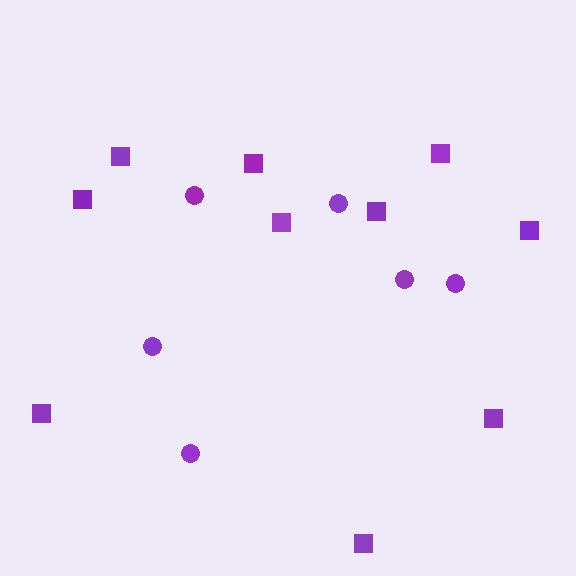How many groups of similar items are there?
There are 2 groups: one group of circles (6) and one group of squares (10).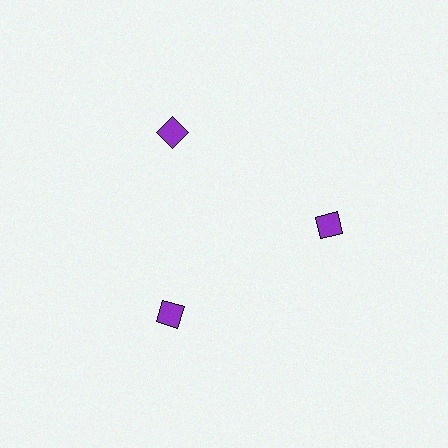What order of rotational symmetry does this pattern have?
This pattern has 3-fold rotational symmetry.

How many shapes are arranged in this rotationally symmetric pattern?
There are 3 shapes, arranged in 3 groups of 1.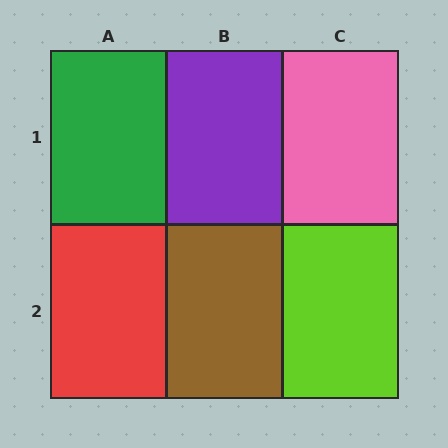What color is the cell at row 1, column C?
Pink.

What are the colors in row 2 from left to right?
Red, brown, lime.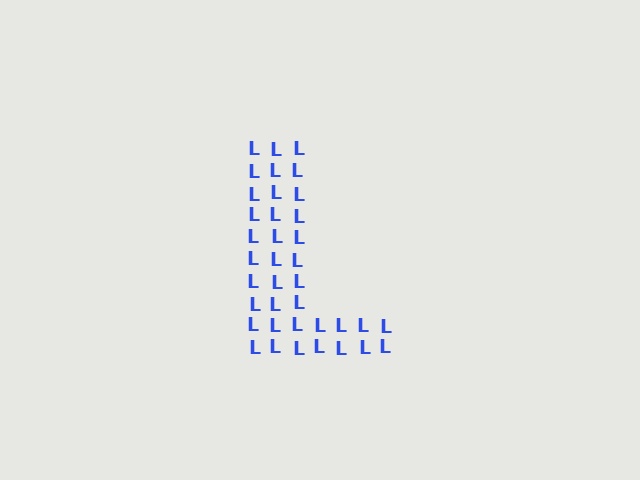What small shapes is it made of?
It is made of small letter L's.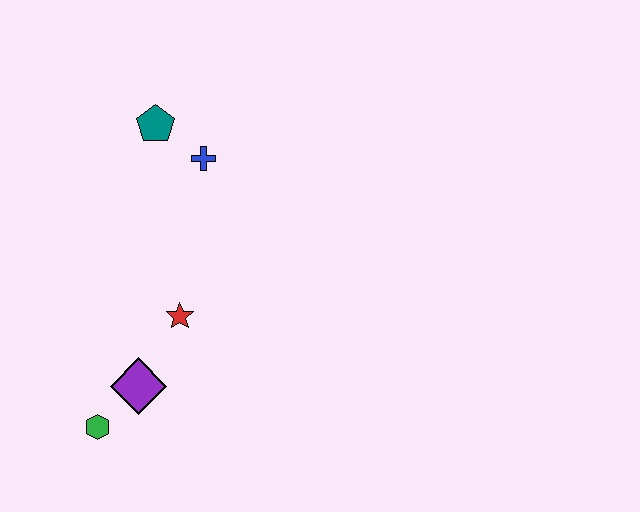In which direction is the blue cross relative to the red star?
The blue cross is above the red star.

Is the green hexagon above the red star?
No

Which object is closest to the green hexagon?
The purple diamond is closest to the green hexagon.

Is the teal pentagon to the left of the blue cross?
Yes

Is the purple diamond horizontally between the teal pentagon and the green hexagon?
Yes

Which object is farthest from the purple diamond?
The teal pentagon is farthest from the purple diamond.